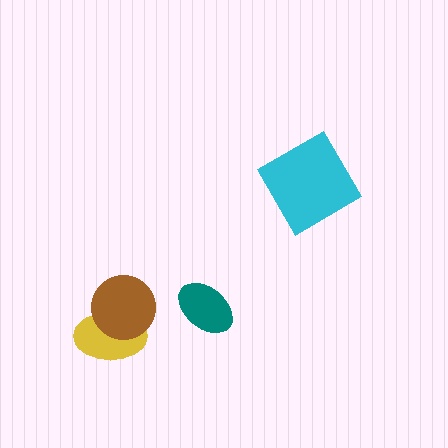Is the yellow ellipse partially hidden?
Yes, it is partially covered by another shape.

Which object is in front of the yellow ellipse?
The brown circle is in front of the yellow ellipse.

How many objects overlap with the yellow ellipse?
1 object overlaps with the yellow ellipse.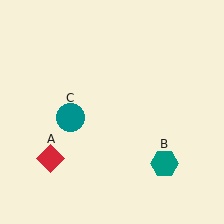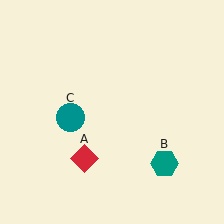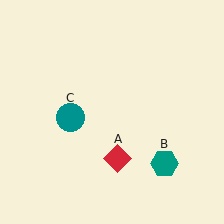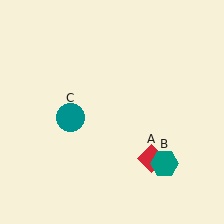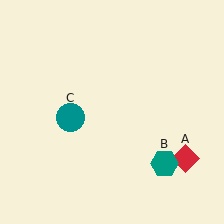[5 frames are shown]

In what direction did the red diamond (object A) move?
The red diamond (object A) moved right.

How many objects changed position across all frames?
1 object changed position: red diamond (object A).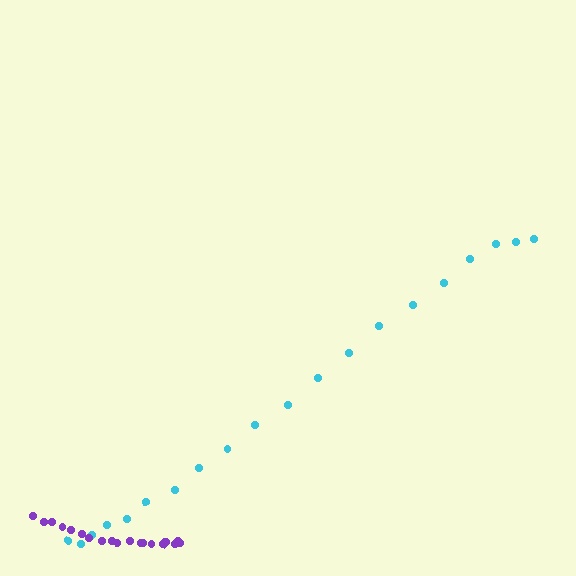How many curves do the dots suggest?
There are 2 distinct paths.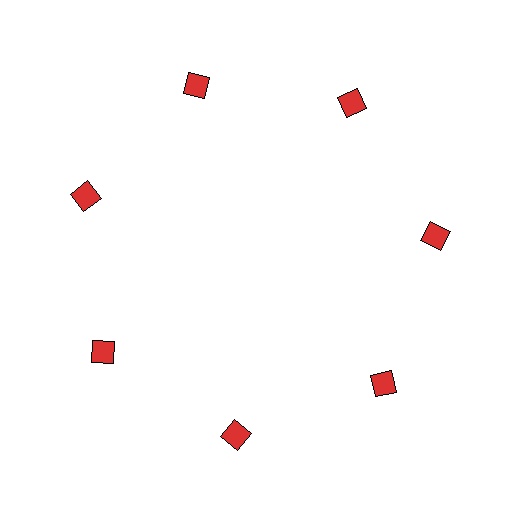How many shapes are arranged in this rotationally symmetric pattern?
There are 7 shapes, arranged in 7 groups of 1.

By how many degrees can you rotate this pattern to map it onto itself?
The pattern maps onto itself every 51 degrees of rotation.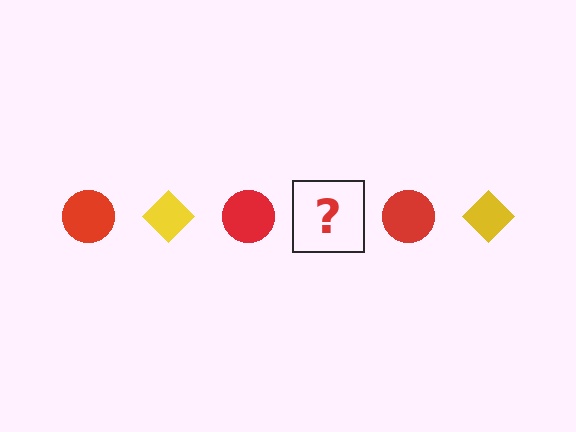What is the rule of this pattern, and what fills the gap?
The rule is that the pattern alternates between red circle and yellow diamond. The gap should be filled with a yellow diamond.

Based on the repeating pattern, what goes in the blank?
The blank should be a yellow diamond.